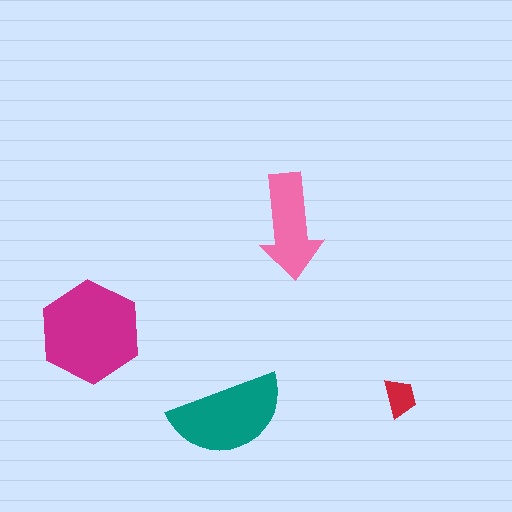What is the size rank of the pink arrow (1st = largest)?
3rd.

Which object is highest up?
The pink arrow is topmost.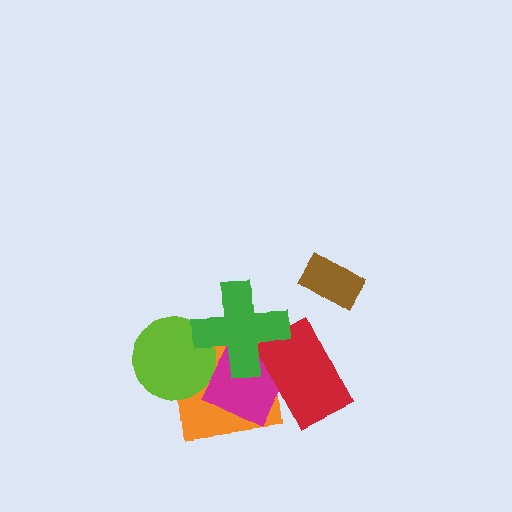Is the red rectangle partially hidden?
Yes, it is partially covered by another shape.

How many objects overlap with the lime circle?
3 objects overlap with the lime circle.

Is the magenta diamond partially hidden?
Yes, it is partially covered by another shape.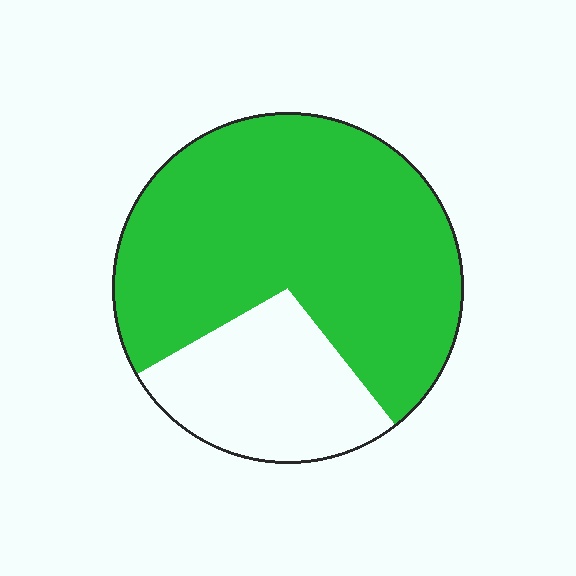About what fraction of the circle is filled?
About three quarters (3/4).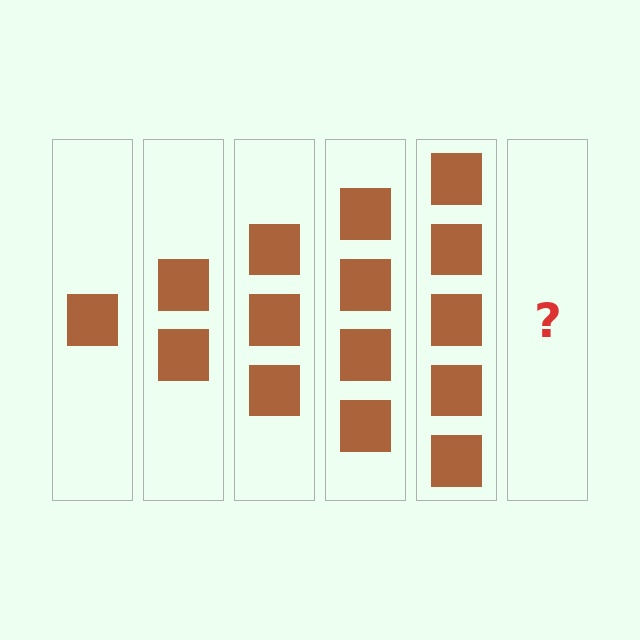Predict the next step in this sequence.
The next step is 6 squares.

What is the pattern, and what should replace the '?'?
The pattern is that each step adds one more square. The '?' should be 6 squares.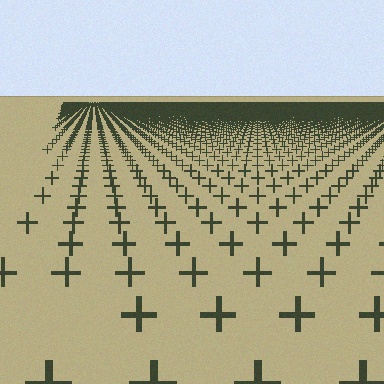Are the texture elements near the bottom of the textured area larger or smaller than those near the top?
Larger. Near the bottom, elements are closer to the viewer and appear at a bigger on-screen size.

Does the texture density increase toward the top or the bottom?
Density increases toward the top.